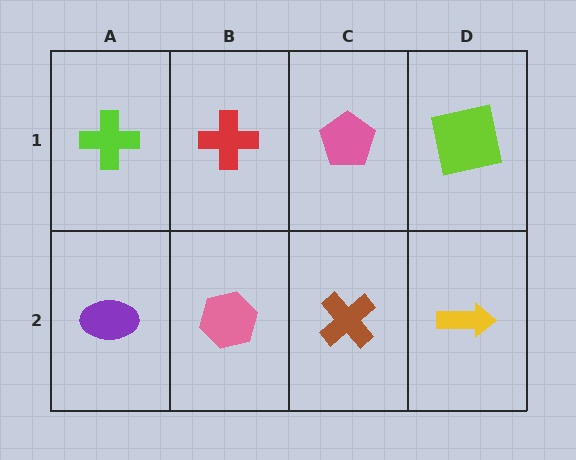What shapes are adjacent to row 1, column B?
A pink hexagon (row 2, column B), a lime cross (row 1, column A), a pink pentagon (row 1, column C).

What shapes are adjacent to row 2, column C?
A pink pentagon (row 1, column C), a pink hexagon (row 2, column B), a yellow arrow (row 2, column D).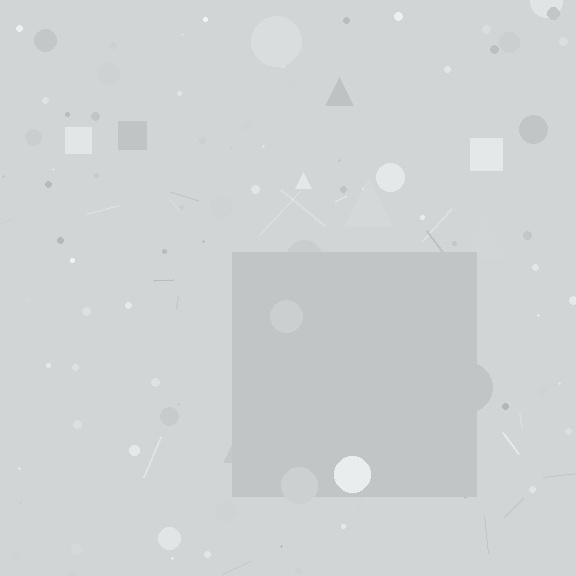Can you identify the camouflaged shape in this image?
The camouflaged shape is a square.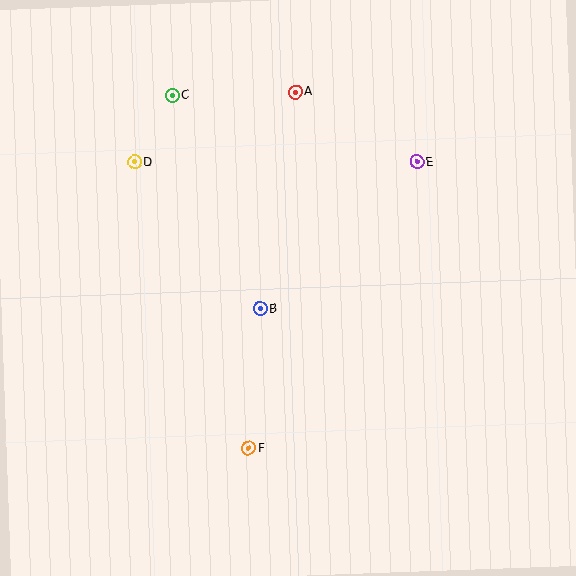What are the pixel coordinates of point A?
Point A is at (295, 92).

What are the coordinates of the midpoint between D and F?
The midpoint between D and F is at (192, 305).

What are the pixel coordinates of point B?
Point B is at (260, 309).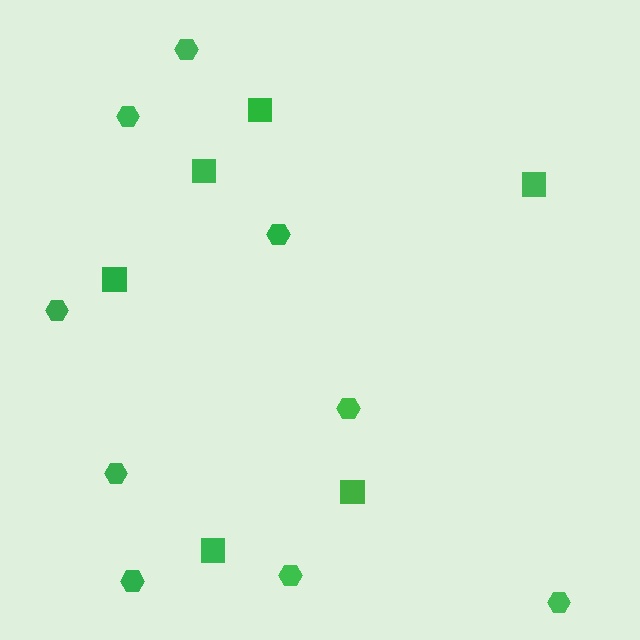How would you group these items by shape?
There are 2 groups: one group of squares (6) and one group of hexagons (9).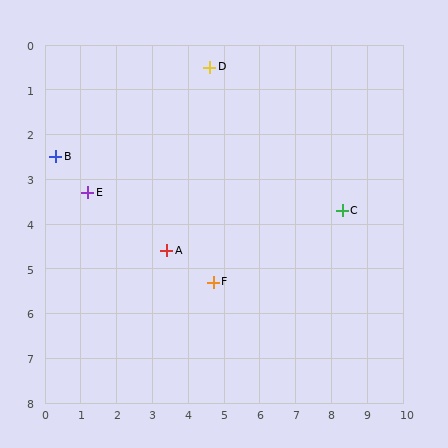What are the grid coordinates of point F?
Point F is at approximately (4.7, 5.3).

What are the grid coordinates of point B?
Point B is at approximately (0.3, 2.5).